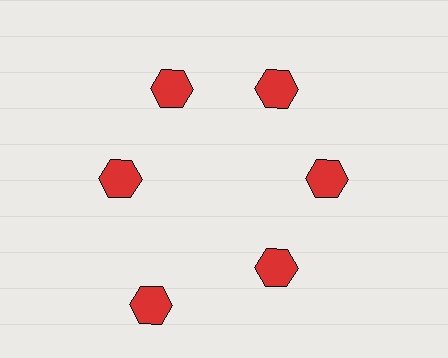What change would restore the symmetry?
The symmetry would be restored by moving it inward, back onto the ring so that all 6 hexagons sit at equal angles and equal distance from the center.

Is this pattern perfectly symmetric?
No. The 6 red hexagons are arranged in a ring, but one element near the 7 o'clock position is pushed outward from the center, breaking the 6-fold rotational symmetry.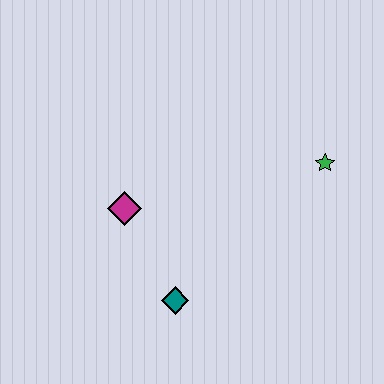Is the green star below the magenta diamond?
No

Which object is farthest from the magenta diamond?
The green star is farthest from the magenta diamond.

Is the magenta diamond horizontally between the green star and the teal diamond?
No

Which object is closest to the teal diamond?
The magenta diamond is closest to the teal diamond.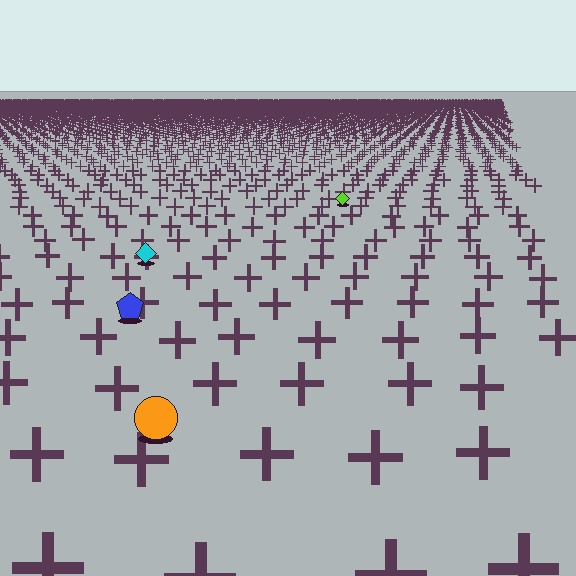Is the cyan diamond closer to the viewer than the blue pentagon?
No. The blue pentagon is closer — you can tell from the texture gradient: the ground texture is coarser near it.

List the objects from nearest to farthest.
From nearest to farthest: the orange circle, the blue pentagon, the cyan diamond, the lime diamond.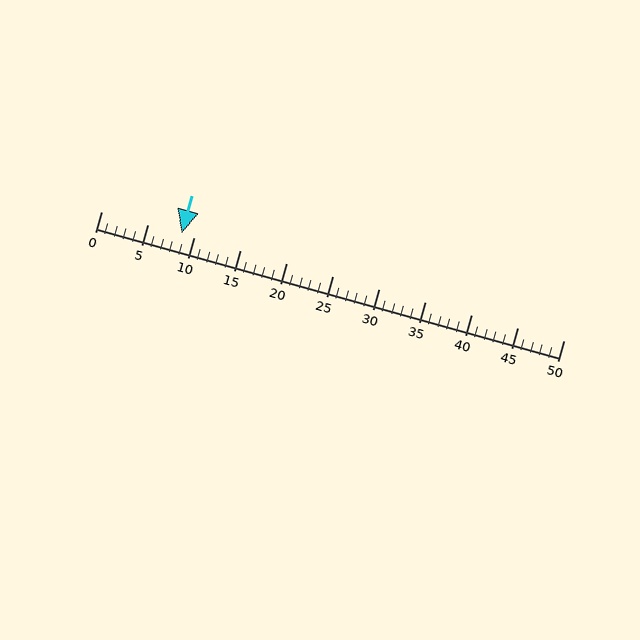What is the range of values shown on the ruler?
The ruler shows values from 0 to 50.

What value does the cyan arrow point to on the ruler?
The cyan arrow points to approximately 9.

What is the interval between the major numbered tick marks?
The major tick marks are spaced 5 units apart.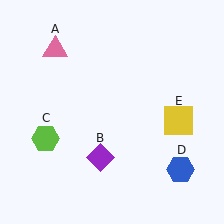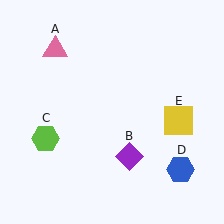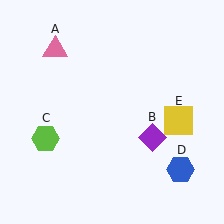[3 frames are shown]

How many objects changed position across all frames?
1 object changed position: purple diamond (object B).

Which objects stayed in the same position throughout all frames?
Pink triangle (object A) and lime hexagon (object C) and blue hexagon (object D) and yellow square (object E) remained stationary.